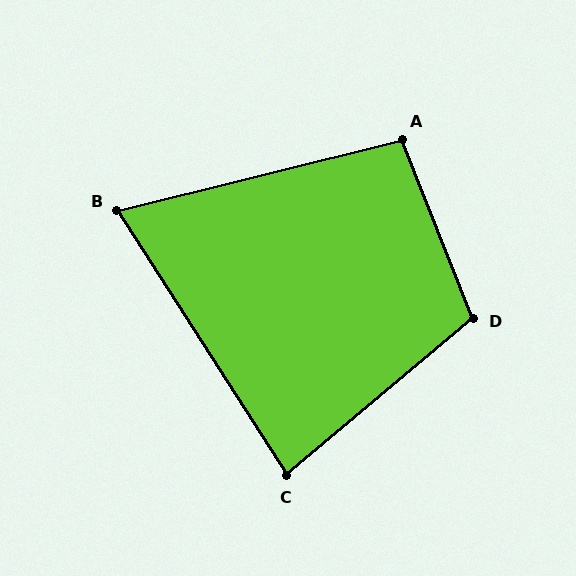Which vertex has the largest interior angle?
D, at approximately 109 degrees.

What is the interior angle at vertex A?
Approximately 97 degrees (obtuse).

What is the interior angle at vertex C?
Approximately 83 degrees (acute).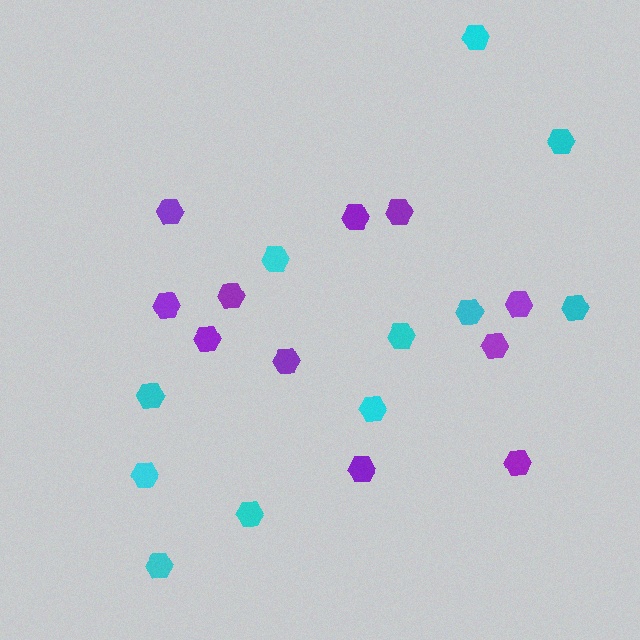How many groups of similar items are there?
There are 2 groups: one group of cyan hexagons (11) and one group of purple hexagons (11).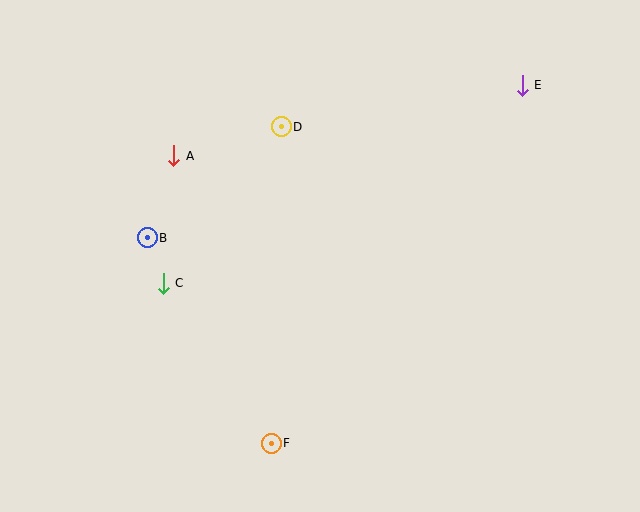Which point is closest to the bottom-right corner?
Point F is closest to the bottom-right corner.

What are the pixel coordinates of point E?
Point E is at (522, 85).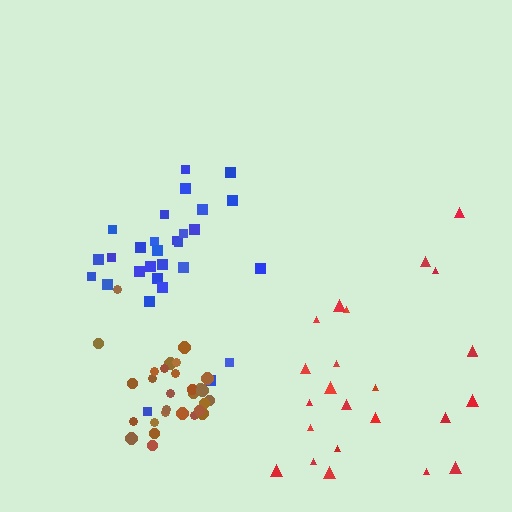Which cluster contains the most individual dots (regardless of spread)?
Blue (29).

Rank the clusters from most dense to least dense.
brown, blue, red.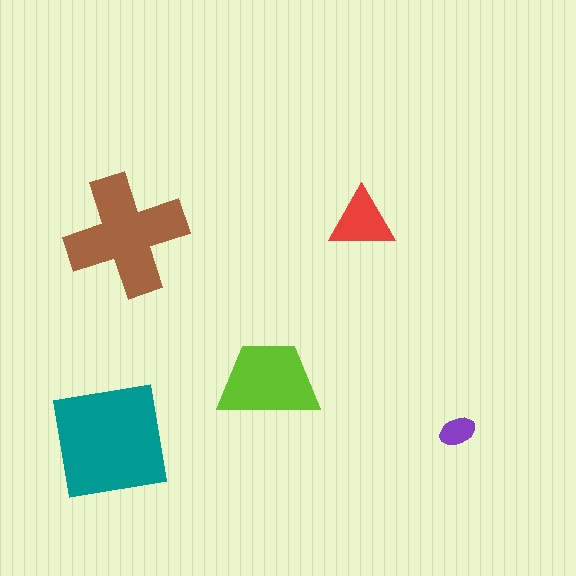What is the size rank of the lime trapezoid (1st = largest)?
3rd.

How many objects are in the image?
There are 5 objects in the image.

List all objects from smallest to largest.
The purple ellipse, the red triangle, the lime trapezoid, the brown cross, the teal square.